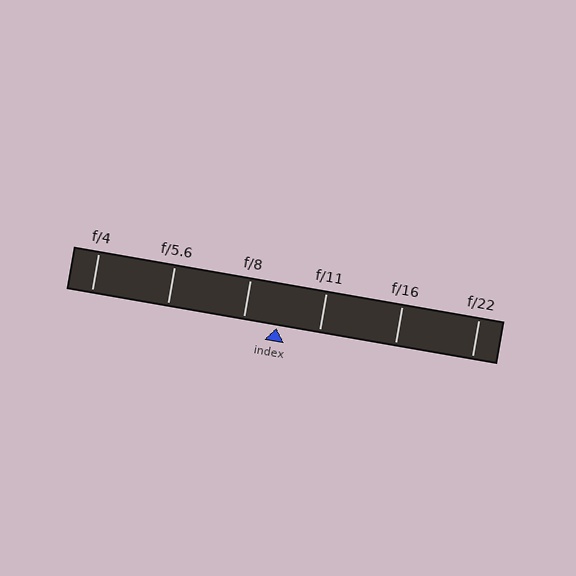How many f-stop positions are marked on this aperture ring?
There are 6 f-stop positions marked.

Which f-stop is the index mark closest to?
The index mark is closest to f/8.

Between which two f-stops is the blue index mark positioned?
The index mark is between f/8 and f/11.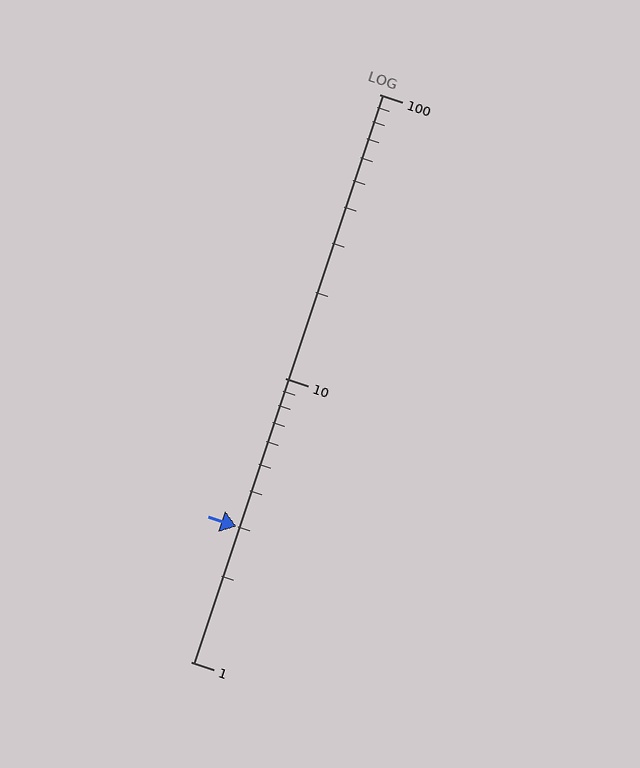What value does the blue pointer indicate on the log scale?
The pointer indicates approximately 3.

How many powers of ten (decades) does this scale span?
The scale spans 2 decades, from 1 to 100.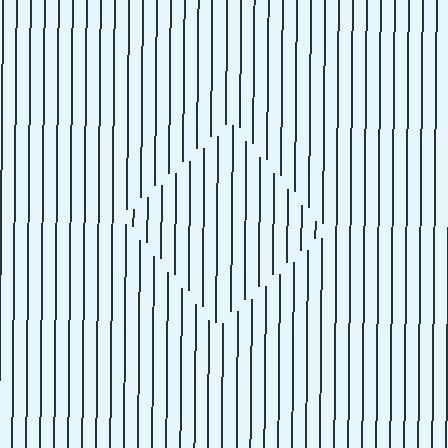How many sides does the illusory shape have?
4 sides — the line-ends trace a square.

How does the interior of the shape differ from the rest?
The interior of the shape contains the same grating, shifted by half a period — the contour is defined by the phase discontinuity where line-ends from the inner and outer gratings abut.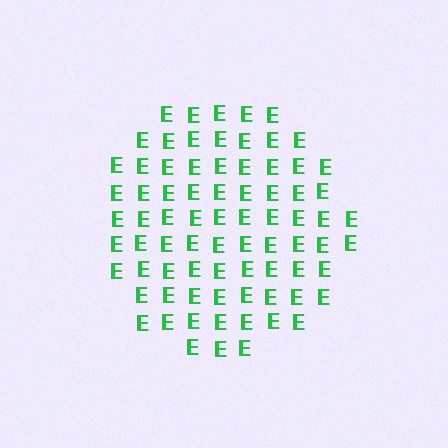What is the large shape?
The large shape is a circle.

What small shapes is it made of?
It is made of small letter E's.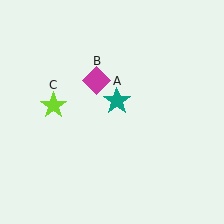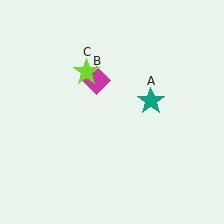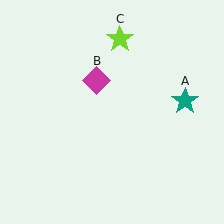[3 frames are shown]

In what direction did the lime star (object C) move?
The lime star (object C) moved up and to the right.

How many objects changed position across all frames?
2 objects changed position: teal star (object A), lime star (object C).